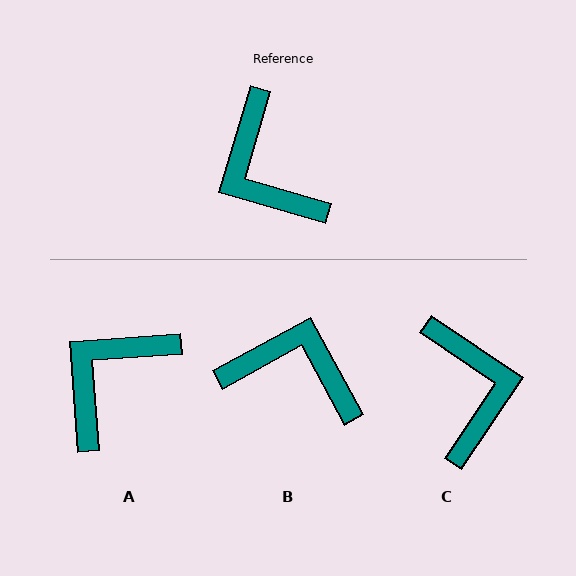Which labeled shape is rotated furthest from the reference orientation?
C, about 162 degrees away.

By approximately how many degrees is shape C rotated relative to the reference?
Approximately 162 degrees counter-clockwise.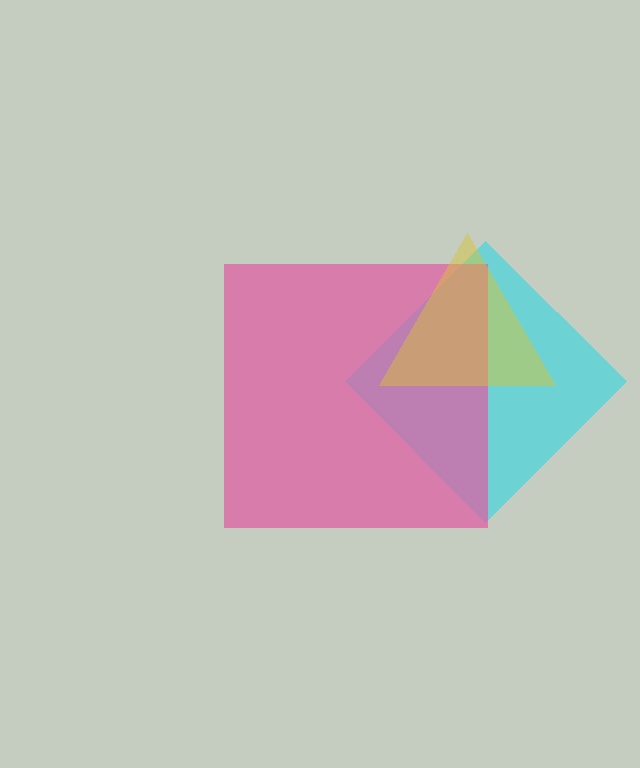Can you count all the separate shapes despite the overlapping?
Yes, there are 3 separate shapes.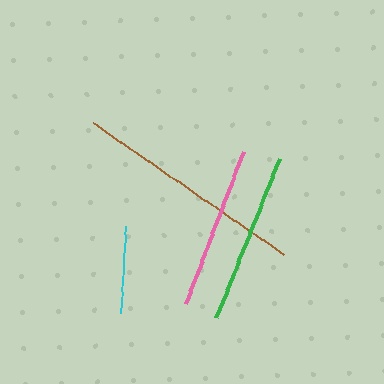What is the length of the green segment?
The green segment is approximately 172 pixels long.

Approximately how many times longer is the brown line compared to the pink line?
The brown line is approximately 1.4 times the length of the pink line.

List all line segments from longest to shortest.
From longest to shortest: brown, green, pink, cyan.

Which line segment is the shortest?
The cyan line is the shortest at approximately 86 pixels.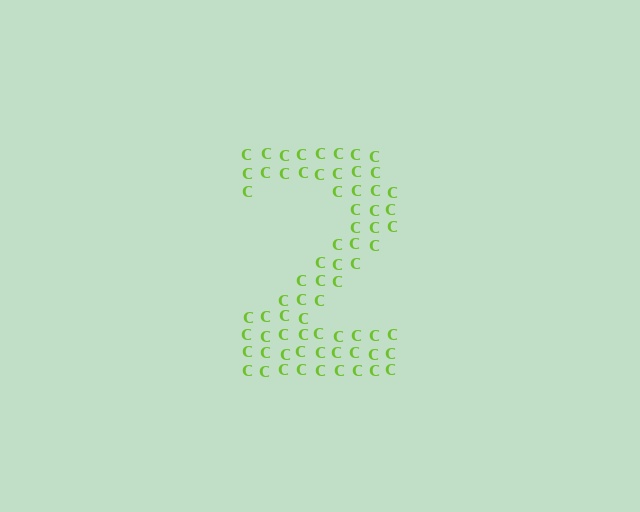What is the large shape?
The large shape is the digit 2.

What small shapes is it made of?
It is made of small letter C's.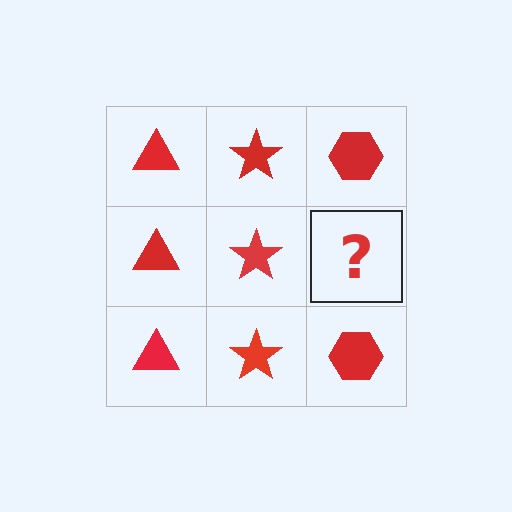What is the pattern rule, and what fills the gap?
The rule is that each column has a consistent shape. The gap should be filled with a red hexagon.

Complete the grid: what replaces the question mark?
The question mark should be replaced with a red hexagon.